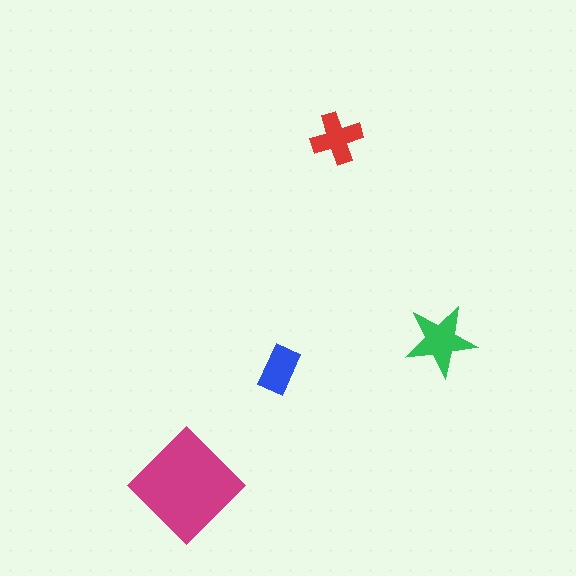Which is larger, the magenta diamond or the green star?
The magenta diamond.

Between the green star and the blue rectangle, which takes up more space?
The green star.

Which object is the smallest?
The blue rectangle.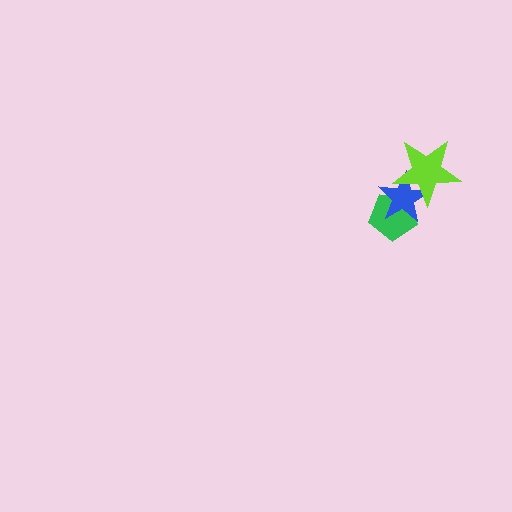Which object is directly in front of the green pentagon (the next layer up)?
The blue star is directly in front of the green pentagon.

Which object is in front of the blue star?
The lime star is in front of the blue star.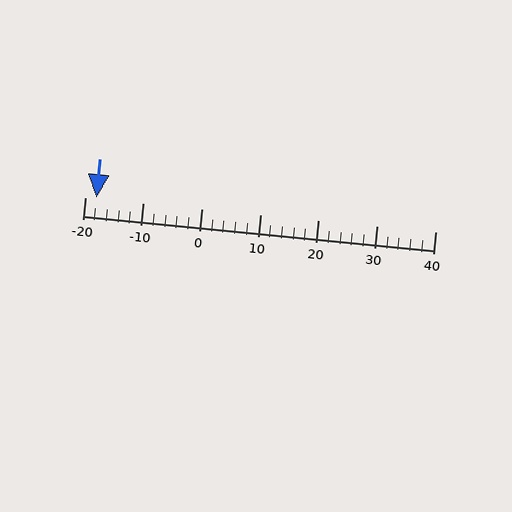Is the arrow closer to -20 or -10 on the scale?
The arrow is closer to -20.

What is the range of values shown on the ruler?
The ruler shows values from -20 to 40.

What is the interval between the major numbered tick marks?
The major tick marks are spaced 10 units apart.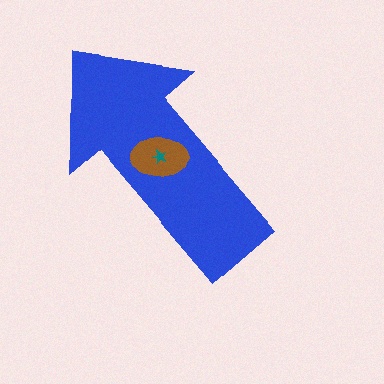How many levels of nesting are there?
3.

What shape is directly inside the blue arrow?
The brown ellipse.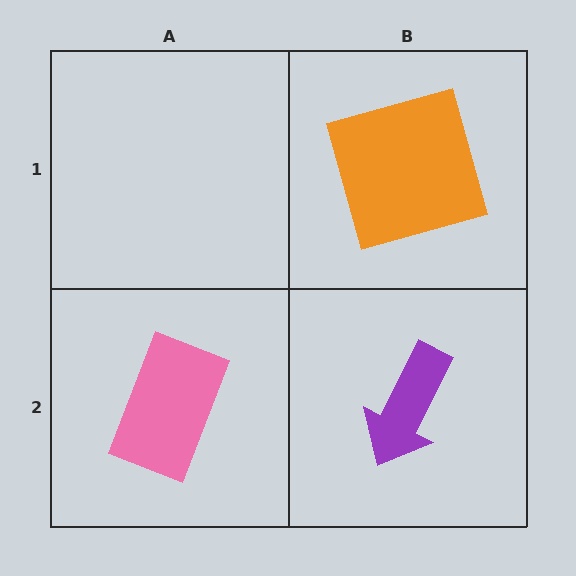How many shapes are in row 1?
1 shape.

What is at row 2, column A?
A pink rectangle.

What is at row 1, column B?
An orange square.